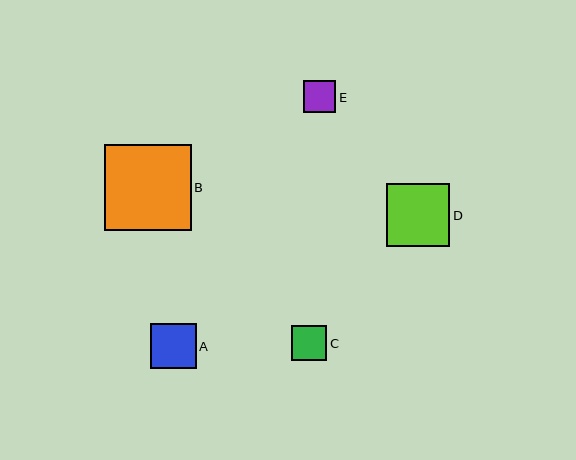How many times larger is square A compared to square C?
Square A is approximately 1.3 times the size of square C.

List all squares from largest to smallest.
From largest to smallest: B, D, A, C, E.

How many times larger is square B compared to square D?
Square B is approximately 1.4 times the size of square D.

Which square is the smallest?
Square E is the smallest with a size of approximately 33 pixels.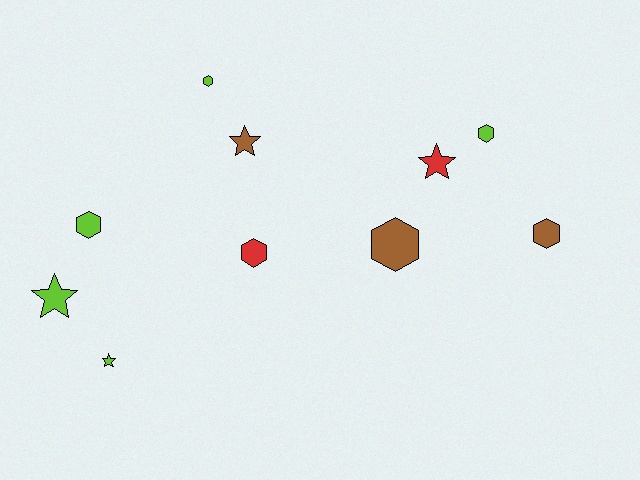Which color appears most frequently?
Lime, with 5 objects.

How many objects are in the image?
There are 10 objects.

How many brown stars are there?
There is 1 brown star.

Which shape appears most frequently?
Hexagon, with 6 objects.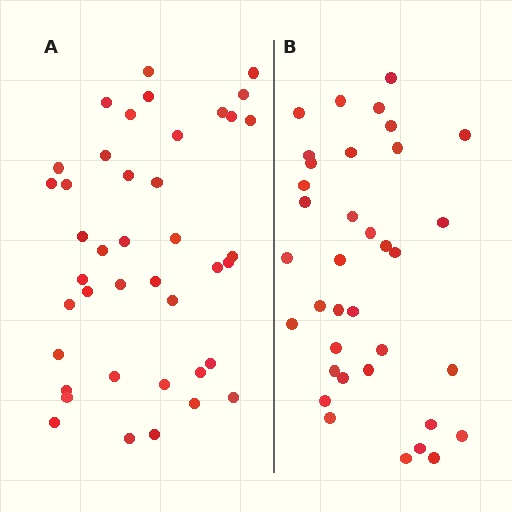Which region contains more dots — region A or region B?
Region A (the left region) has more dots.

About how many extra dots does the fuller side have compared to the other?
Region A has about 5 more dots than region B.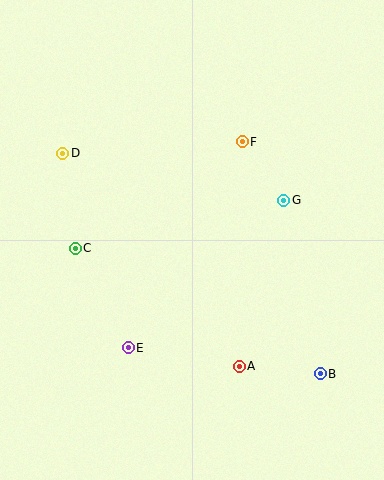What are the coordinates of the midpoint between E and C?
The midpoint between E and C is at (102, 298).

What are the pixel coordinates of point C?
Point C is at (75, 248).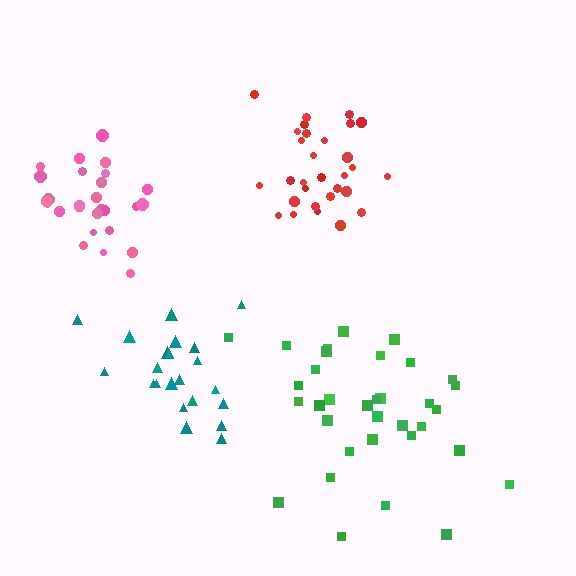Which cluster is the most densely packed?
Red.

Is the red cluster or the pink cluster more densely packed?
Red.